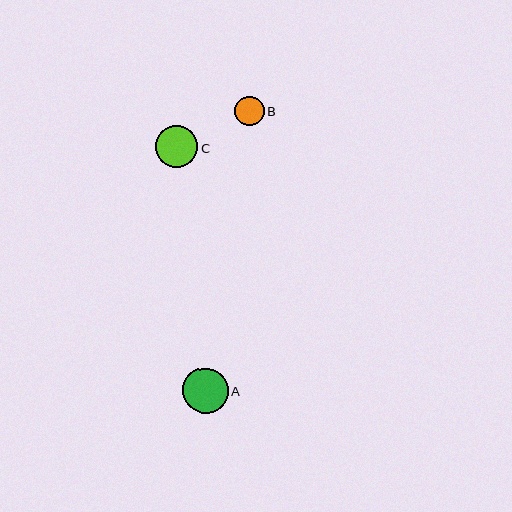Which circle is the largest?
Circle A is the largest with a size of approximately 46 pixels.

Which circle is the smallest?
Circle B is the smallest with a size of approximately 30 pixels.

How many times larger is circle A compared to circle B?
Circle A is approximately 1.5 times the size of circle B.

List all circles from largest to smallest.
From largest to smallest: A, C, B.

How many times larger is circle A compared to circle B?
Circle A is approximately 1.5 times the size of circle B.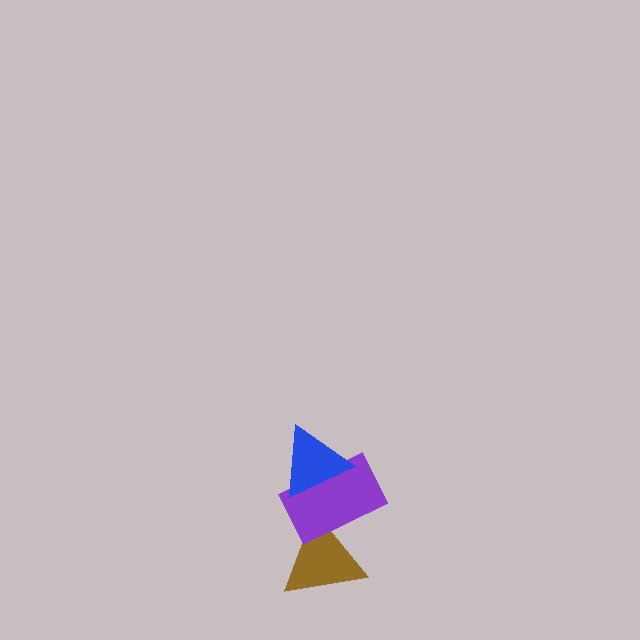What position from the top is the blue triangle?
The blue triangle is 1st from the top.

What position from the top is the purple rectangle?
The purple rectangle is 2nd from the top.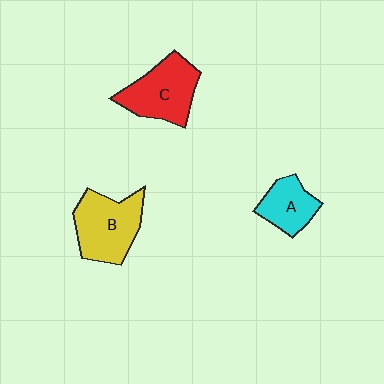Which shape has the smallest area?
Shape A (cyan).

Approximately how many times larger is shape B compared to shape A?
Approximately 1.6 times.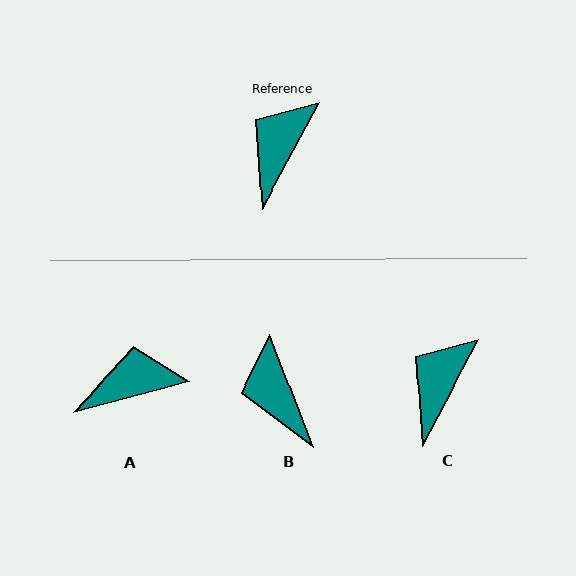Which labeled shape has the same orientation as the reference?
C.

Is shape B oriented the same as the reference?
No, it is off by about 49 degrees.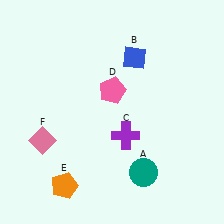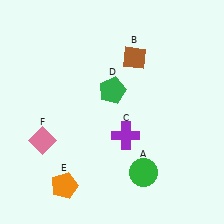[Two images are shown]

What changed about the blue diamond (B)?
In Image 1, B is blue. In Image 2, it changed to brown.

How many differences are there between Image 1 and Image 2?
There are 3 differences between the two images.